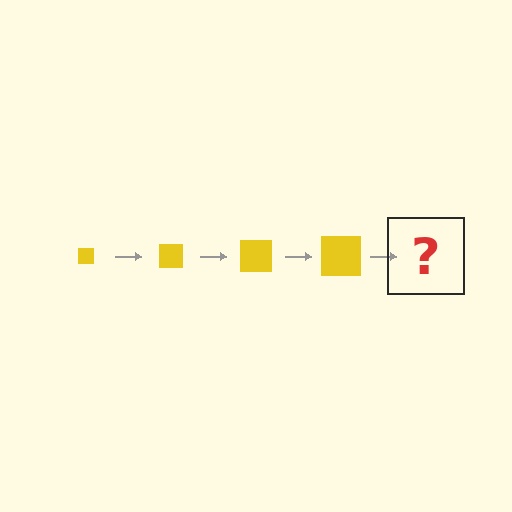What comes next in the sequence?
The next element should be a yellow square, larger than the previous one.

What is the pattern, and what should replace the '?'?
The pattern is that the square gets progressively larger each step. The '?' should be a yellow square, larger than the previous one.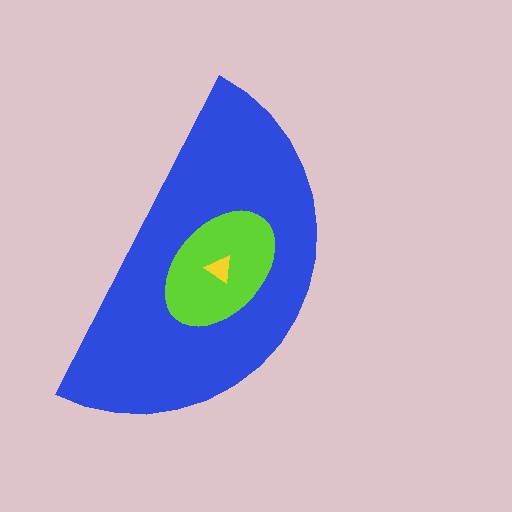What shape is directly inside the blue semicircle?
The lime ellipse.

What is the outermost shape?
The blue semicircle.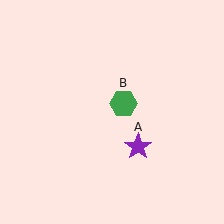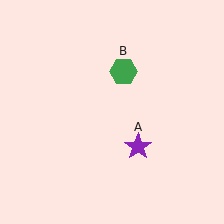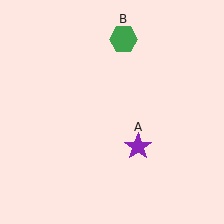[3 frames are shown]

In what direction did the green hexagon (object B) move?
The green hexagon (object B) moved up.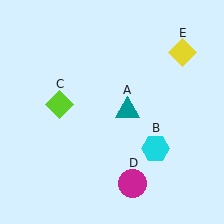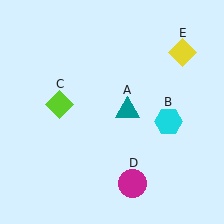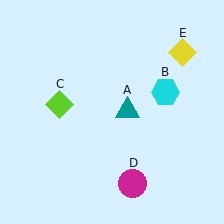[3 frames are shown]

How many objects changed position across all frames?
1 object changed position: cyan hexagon (object B).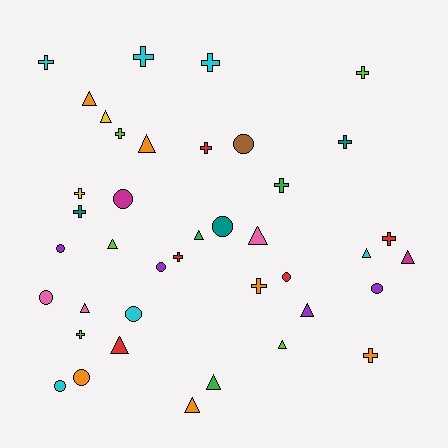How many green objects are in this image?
There are 3 green objects.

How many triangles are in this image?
There are 14 triangles.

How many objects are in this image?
There are 40 objects.